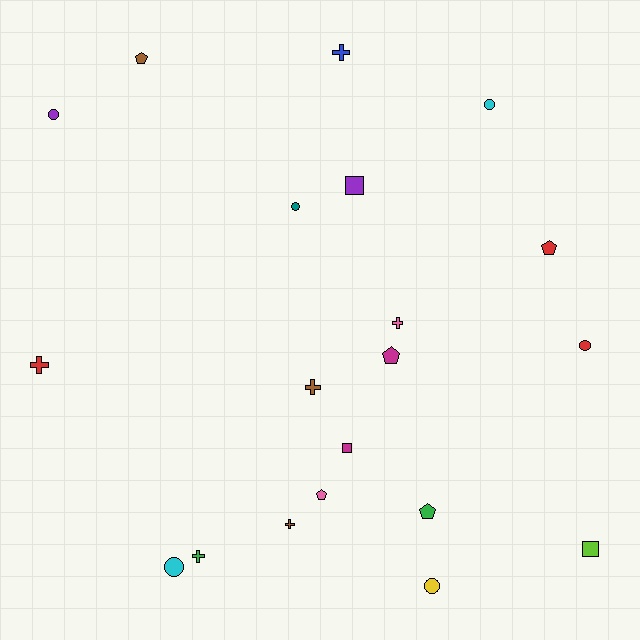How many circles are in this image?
There are 6 circles.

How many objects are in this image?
There are 20 objects.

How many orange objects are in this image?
There are no orange objects.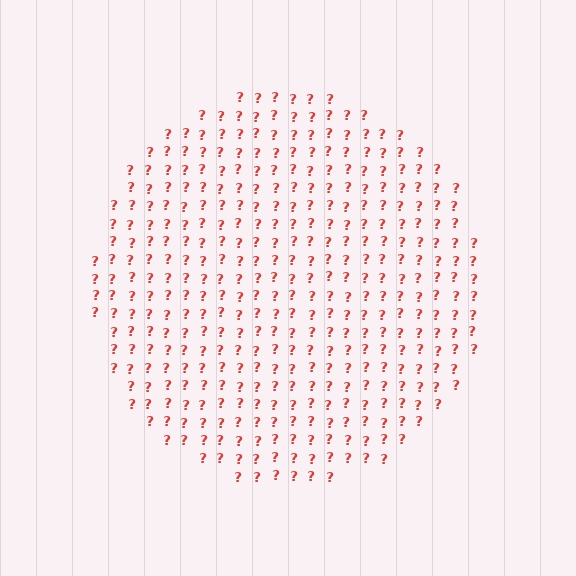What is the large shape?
The large shape is a circle.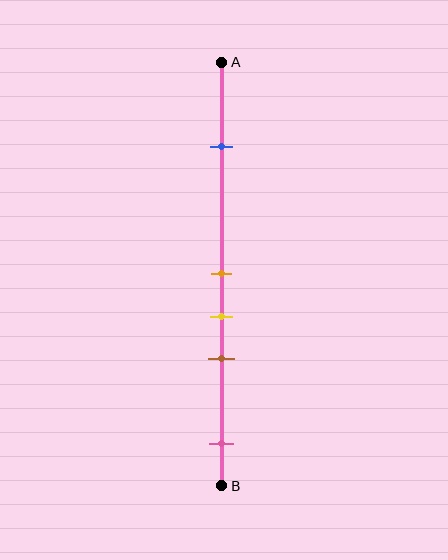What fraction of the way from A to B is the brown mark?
The brown mark is approximately 70% (0.7) of the way from A to B.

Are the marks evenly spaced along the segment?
No, the marks are not evenly spaced.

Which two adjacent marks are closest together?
The orange and yellow marks are the closest adjacent pair.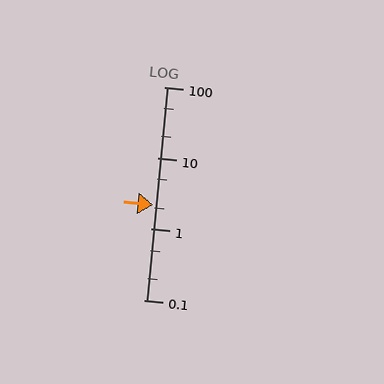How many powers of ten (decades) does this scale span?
The scale spans 3 decades, from 0.1 to 100.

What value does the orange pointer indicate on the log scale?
The pointer indicates approximately 2.2.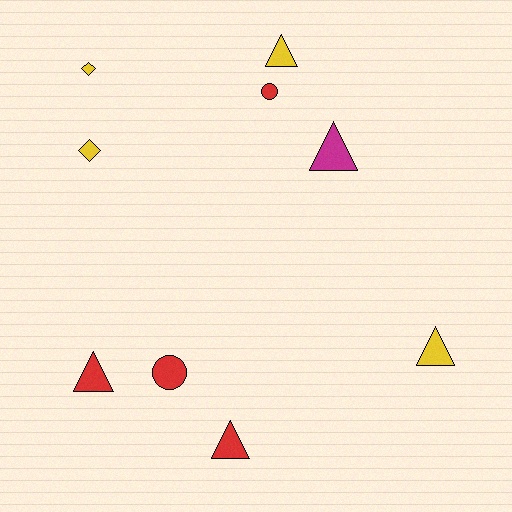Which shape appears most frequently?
Triangle, with 5 objects.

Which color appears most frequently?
Yellow, with 4 objects.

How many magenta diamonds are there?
There are no magenta diamonds.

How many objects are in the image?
There are 9 objects.